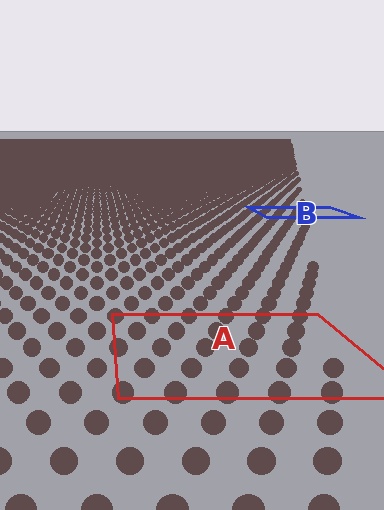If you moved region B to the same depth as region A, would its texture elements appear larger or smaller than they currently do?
They would appear larger. At a closer depth, the same texture elements are projected at a bigger on-screen size.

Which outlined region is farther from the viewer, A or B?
Region B is farther from the viewer — the texture elements inside it appear smaller and more densely packed.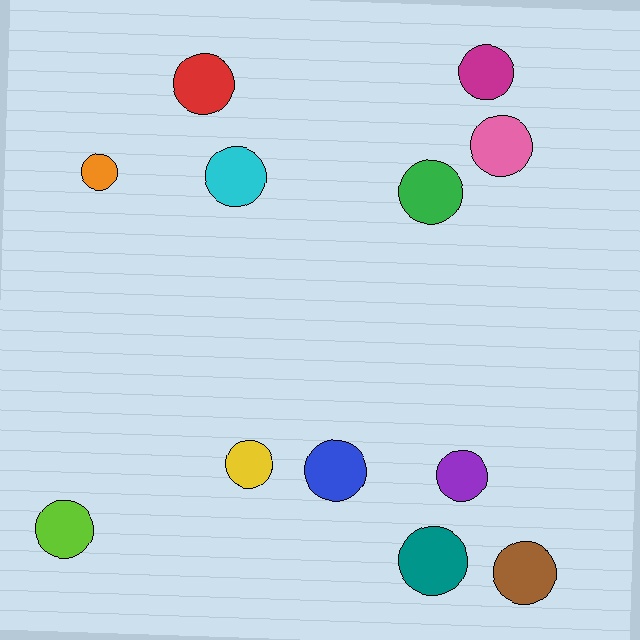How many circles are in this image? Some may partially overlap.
There are 12 circles.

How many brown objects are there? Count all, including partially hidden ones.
There is 1 brown object.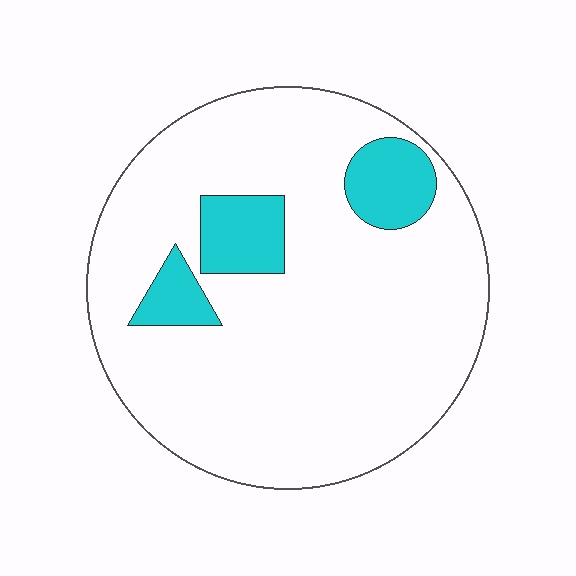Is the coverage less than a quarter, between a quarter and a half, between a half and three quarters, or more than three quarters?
Less than a quarter.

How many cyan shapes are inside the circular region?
3.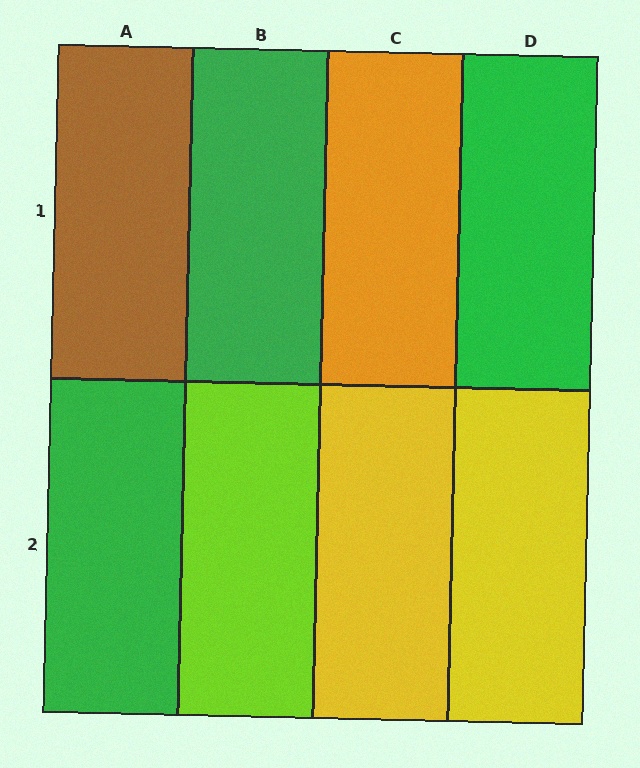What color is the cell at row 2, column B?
Lime.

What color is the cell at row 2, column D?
Yellow.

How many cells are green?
3 cells are green.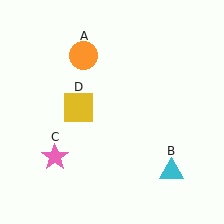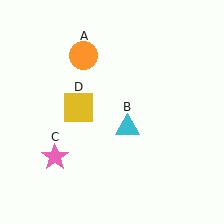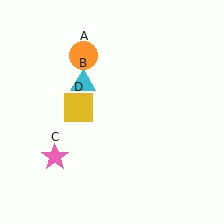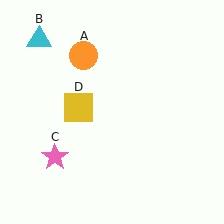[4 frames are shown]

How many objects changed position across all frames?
1 object changed position: cyan triangle (object B).